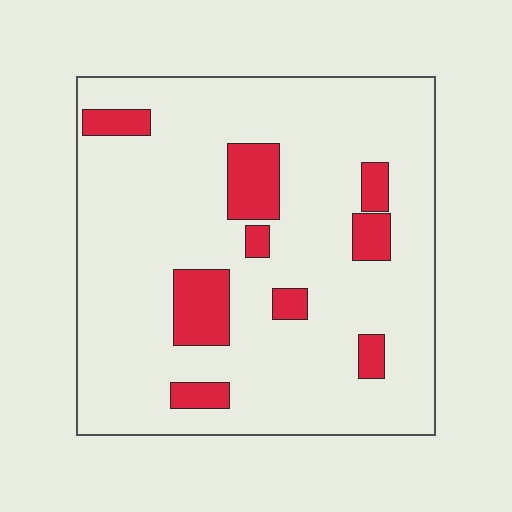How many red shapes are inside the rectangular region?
9.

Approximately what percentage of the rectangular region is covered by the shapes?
Approximately 15%.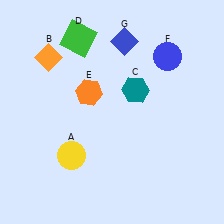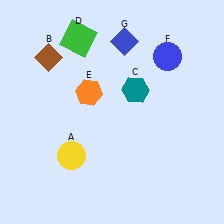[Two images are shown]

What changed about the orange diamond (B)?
In Image 1, B is orange. In Image 2, it changed to brown.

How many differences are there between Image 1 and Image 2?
There is 1 difference between the two images.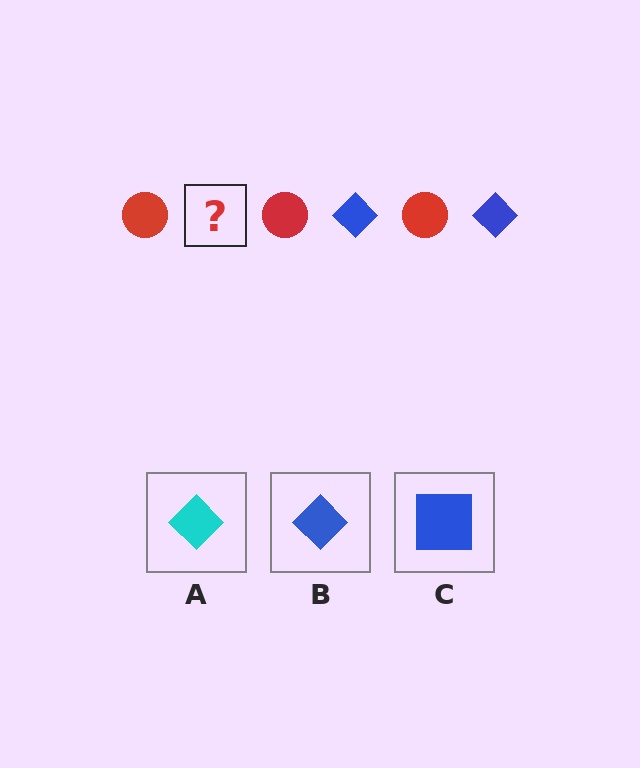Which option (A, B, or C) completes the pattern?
B.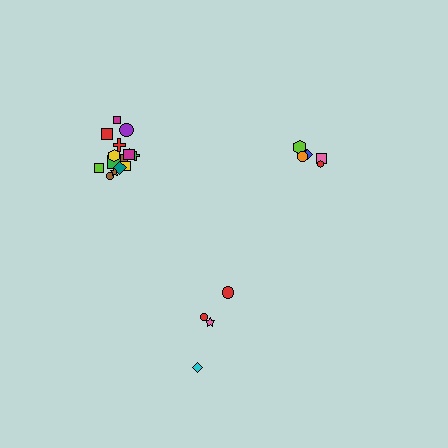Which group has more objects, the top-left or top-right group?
The top-left group.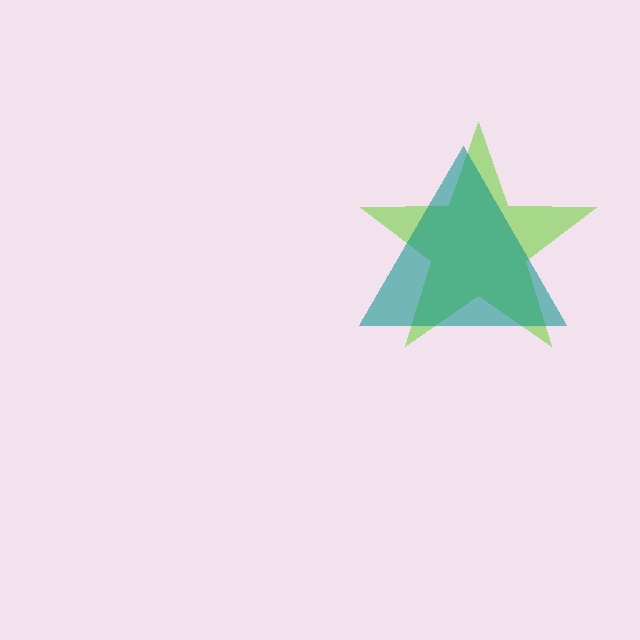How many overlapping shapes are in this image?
There are 2 overlapping shapes in the image.